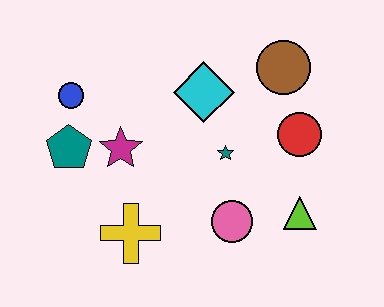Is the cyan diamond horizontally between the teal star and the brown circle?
No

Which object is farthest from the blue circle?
The lime triangle is farthest from the blue circle.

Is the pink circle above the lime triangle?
No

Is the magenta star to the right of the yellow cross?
No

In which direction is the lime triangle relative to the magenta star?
The lime triangle is to the right of the magenta star.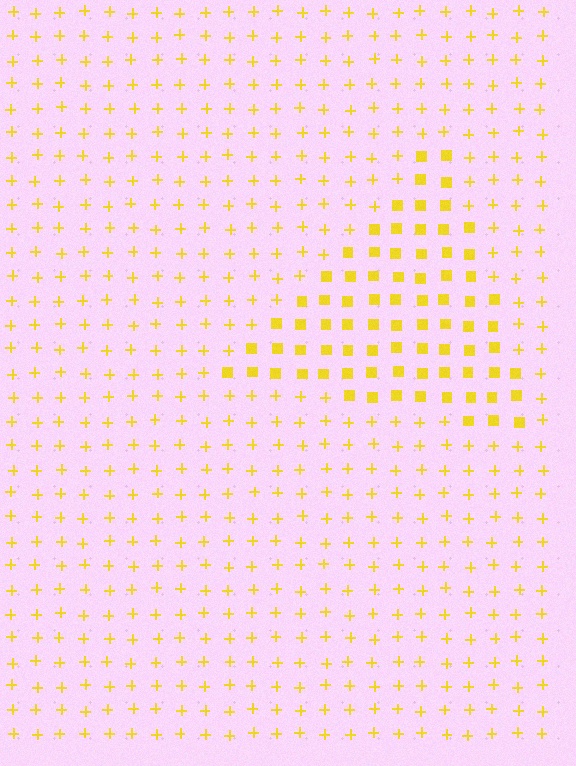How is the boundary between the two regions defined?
The boundary is defined by a change in element shape: squares inside vs. plus signs outside. All elements share the same color and spacing.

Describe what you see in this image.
The image is filled with small yellow elements arranged in a uniform grid. A triangle-shaped region contains squares, while the surrounding area contains plus signs. The boundary is defined purely by the change in element shape.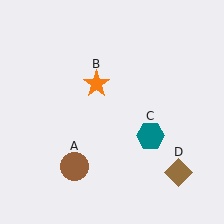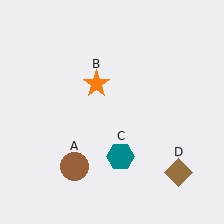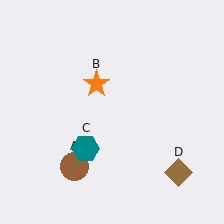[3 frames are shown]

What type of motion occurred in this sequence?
The teal hexagon (object C) rotated clockwise around the center of the scene.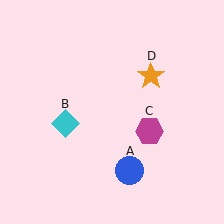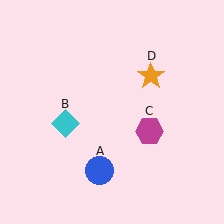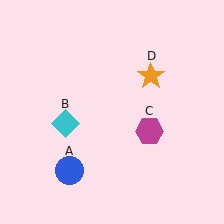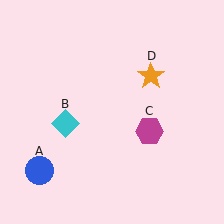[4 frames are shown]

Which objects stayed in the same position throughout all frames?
Cyan diamond (object B) and magenta hexagon (object C) and orange star (object D) remained stationary.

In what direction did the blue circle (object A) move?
The blue circle (object A) moved left.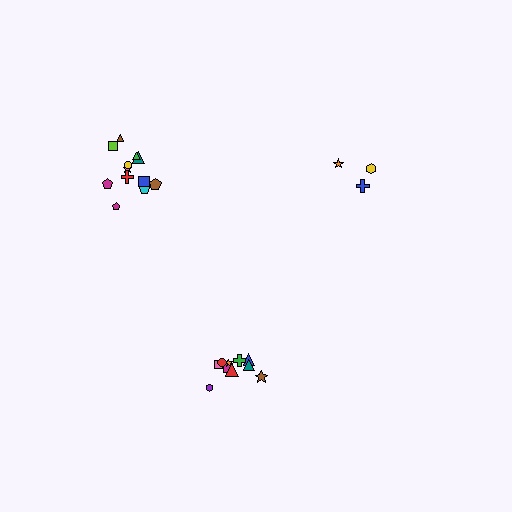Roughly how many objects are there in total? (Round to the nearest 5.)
Roughly 25 objects in total.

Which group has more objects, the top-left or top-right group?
The top-left group.